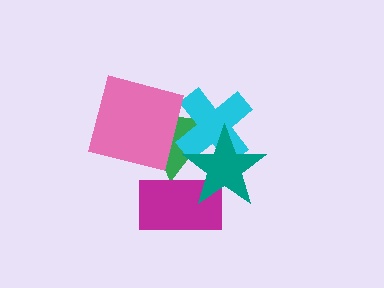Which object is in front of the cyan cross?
The teal star is in front of the cyan cross.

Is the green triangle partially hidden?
Yes, it is partially covered by another shape.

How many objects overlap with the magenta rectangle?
2 objects overlap with the magenta rectangle.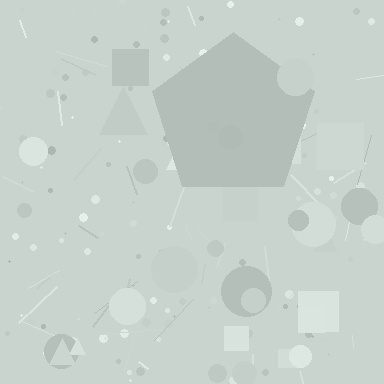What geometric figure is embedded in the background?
A pentagon is embedded in the background.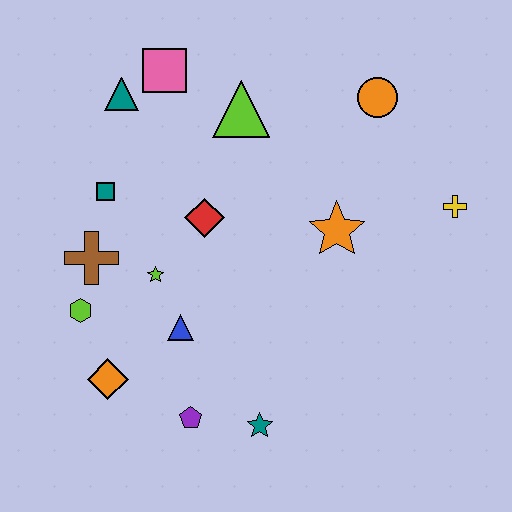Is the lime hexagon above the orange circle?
No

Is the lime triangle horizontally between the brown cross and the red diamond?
No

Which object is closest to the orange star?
The yellow cross is closest to the orange star.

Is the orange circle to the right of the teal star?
Yes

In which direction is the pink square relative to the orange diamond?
The pink square is above the orange diamond.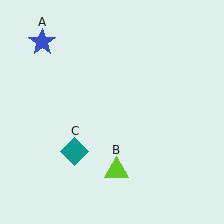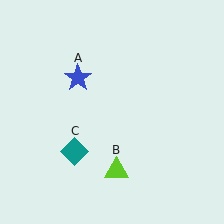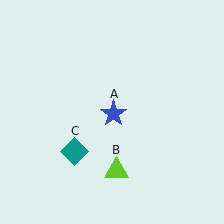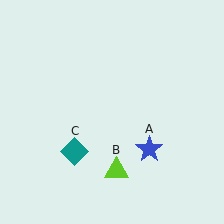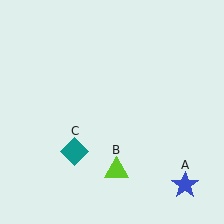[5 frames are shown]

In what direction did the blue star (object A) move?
The blue star (object A) moved down and to the right.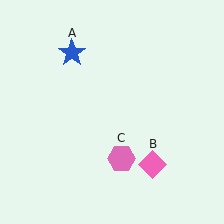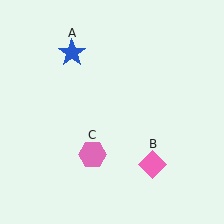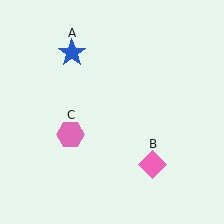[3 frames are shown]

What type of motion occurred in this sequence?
The pink hexagon (object C) rotated clockwise around the center of the scene.